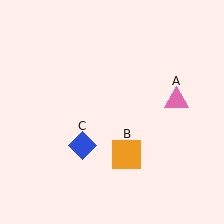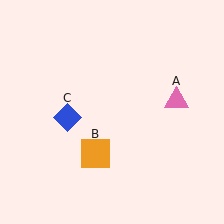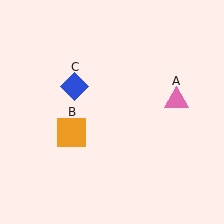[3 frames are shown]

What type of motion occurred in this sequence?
The orange square (object B), blue diamond (object C) rotated clockwise around the center of the scene.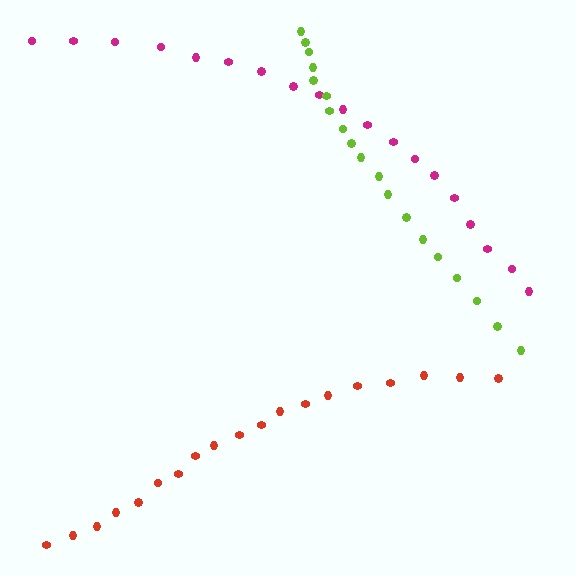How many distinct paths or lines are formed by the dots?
There are 3 distinct paths.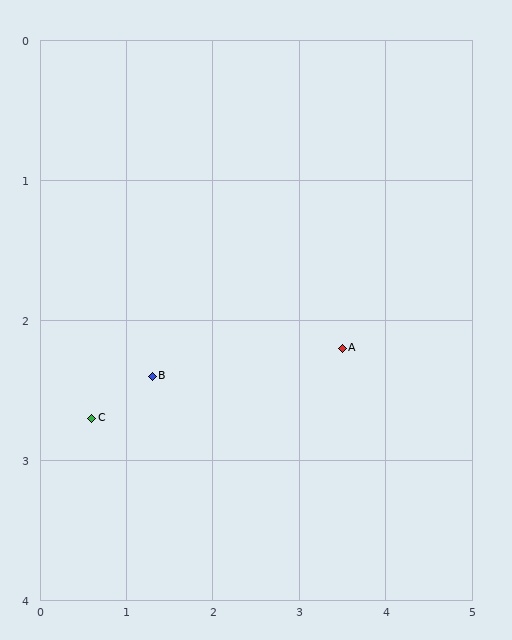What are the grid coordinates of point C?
Point C is at approximately (0.6, 2.7).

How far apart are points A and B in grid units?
Points A and B are about 2.2 grid units apart.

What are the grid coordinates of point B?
Point B is at approximately (1.3, 2.4).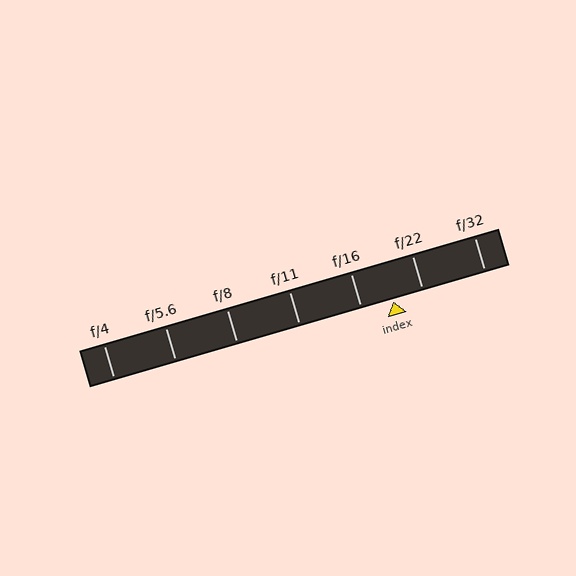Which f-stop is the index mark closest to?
The index mark is closest to f/22.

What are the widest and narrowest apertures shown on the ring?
The widest aperture shown is f/4 and the narrowest is f/32.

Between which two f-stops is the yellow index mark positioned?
The index mark is between f/16 and f/22.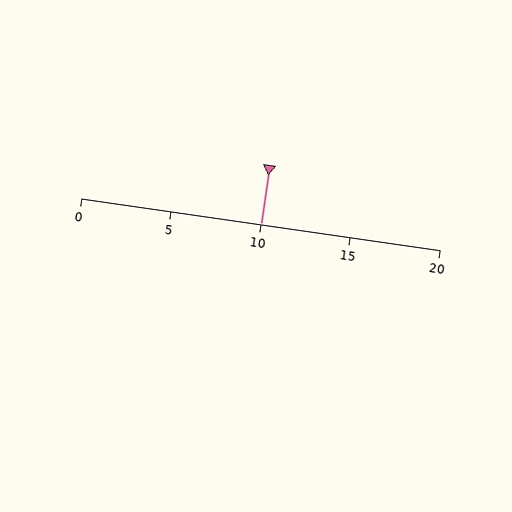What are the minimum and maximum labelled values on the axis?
The axis runs from 0 to 20.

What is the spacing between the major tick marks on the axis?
The major ticks are spaced 5 apart.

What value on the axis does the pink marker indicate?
The marker indicates approximately 10.